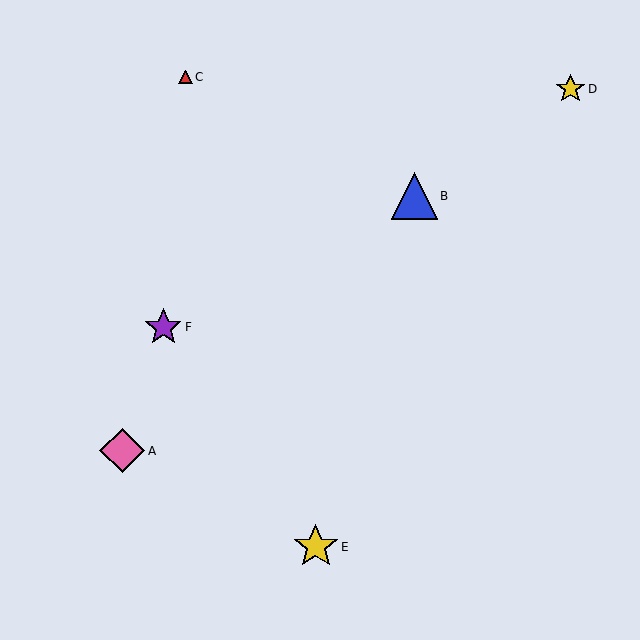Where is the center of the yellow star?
The center of the yellow star is at (316, 547).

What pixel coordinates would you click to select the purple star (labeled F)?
Click at (163, 327) to select the purple star F.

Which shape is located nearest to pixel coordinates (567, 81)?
The yellow star (labeled D) at (570, 89) is nearest to that location.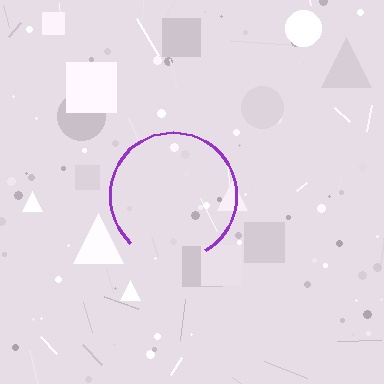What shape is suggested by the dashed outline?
The dashed outline suggests a circle.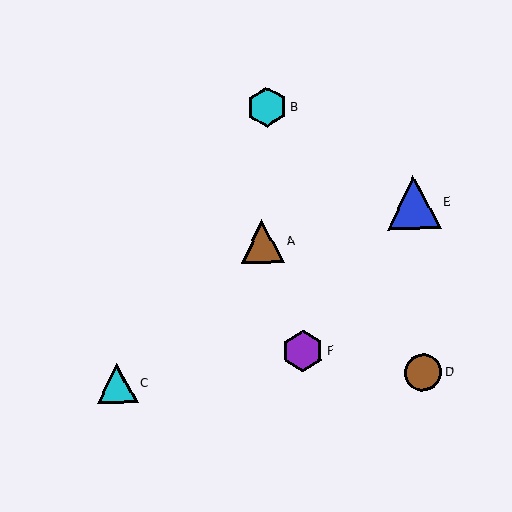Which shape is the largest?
The blue triangle (labeled E) is the largest.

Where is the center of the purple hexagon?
The center of the purple hexagon is at (303, 351).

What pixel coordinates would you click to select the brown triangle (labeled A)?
Click at (262, 241) to select the brown triangle A.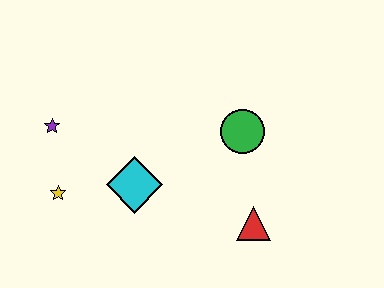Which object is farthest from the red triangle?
The purple star is farthest from the red triangle.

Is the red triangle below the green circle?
Yes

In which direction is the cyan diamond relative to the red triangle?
The cyan diamond is to the left of the red triangle.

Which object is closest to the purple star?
The yellow star is closest to the purple star.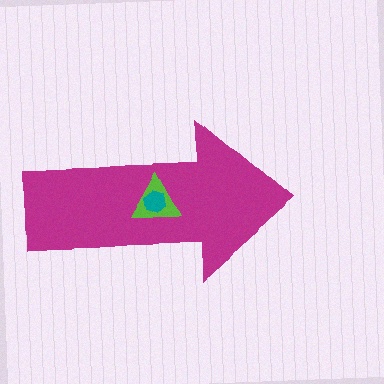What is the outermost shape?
The magenta arrow.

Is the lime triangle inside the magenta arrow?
Yes.